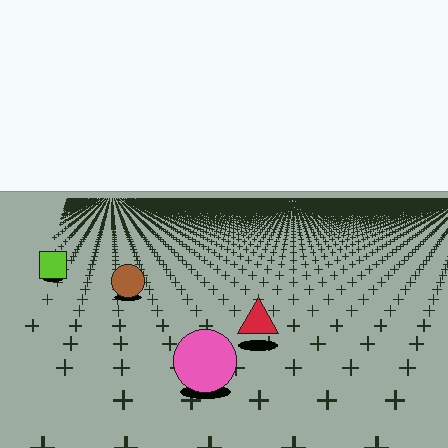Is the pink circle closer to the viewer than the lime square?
Yes. The pink circle is closer — you can tell from the texture gradient: the ground texture is coarser near it.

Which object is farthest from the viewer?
The lime square is farthest from the viewer. It appears smaller and the ground texture around it is denser.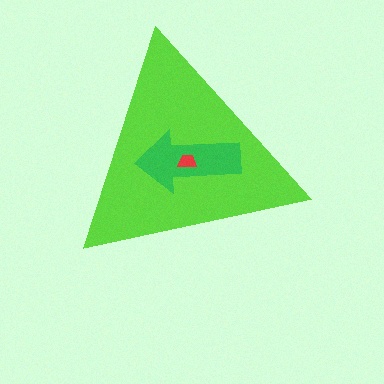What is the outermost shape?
The lime triangle.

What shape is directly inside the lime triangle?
The green arrow.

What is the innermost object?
The red trapezoid.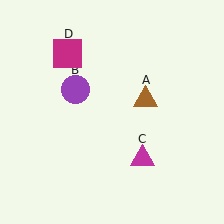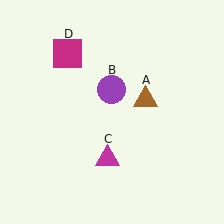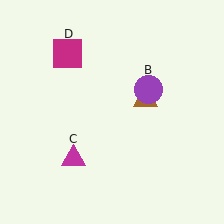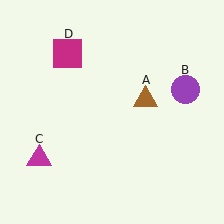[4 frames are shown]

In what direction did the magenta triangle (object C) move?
The magenta triangle (object C) moved left.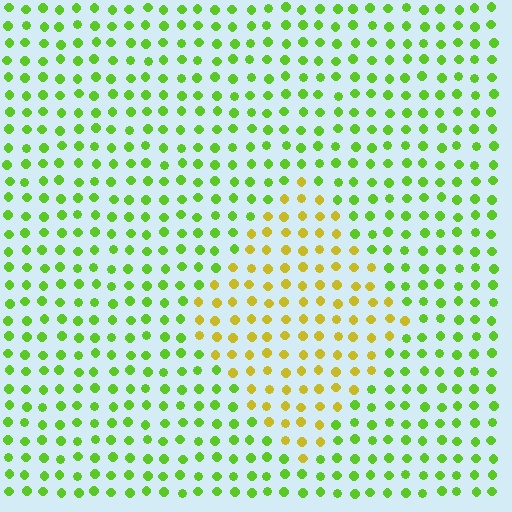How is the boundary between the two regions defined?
The boundary is defined purely by a slight shift in hue (about 46 degrees). Spacing, size, and orientation are identical on both sides.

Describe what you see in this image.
The image is filled with small lime elements in a uniform arrangement. A diamond-shaped region is visible where the elements are tinted to a slightly different hue, forming a subtle color boundary.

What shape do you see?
I see a diamond.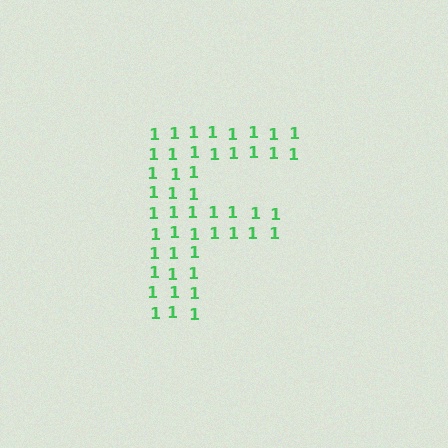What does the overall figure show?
The overall figure shows the letter F.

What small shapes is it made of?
It is made of small digit 1's.